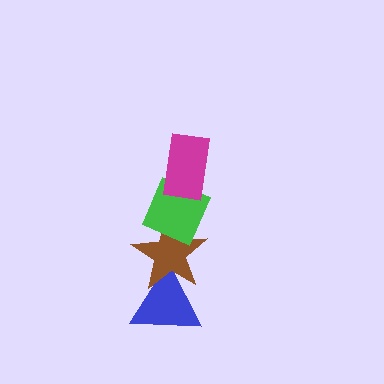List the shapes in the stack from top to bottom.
From top to bottom: the magenta rectangle, the green diamond, the brown star, the blue triangle.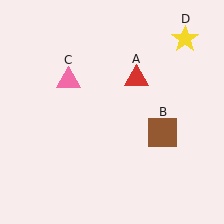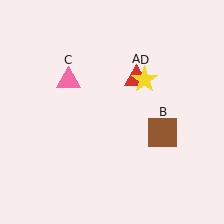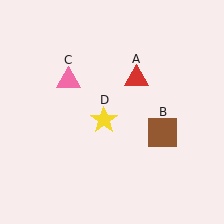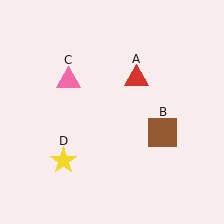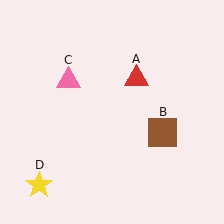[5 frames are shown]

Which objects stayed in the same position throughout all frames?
Red triangle (object A) and brown square (object B) and pink triangle (object C) remained stationary.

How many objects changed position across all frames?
1 object changed position: yellow star (object D).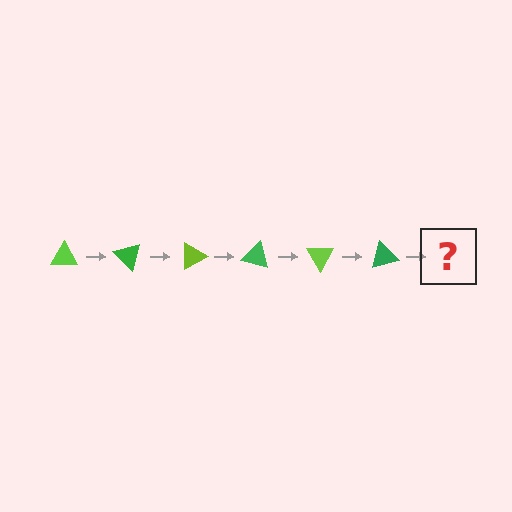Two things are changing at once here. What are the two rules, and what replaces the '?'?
The two rules are that it rotates 45 degrees each step and the color cycles through lime and green. The '?' should be a lime triangle, rotated 270 degrees from the start.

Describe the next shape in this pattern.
It should be a lime triangle, rotated 270 degrees from the start.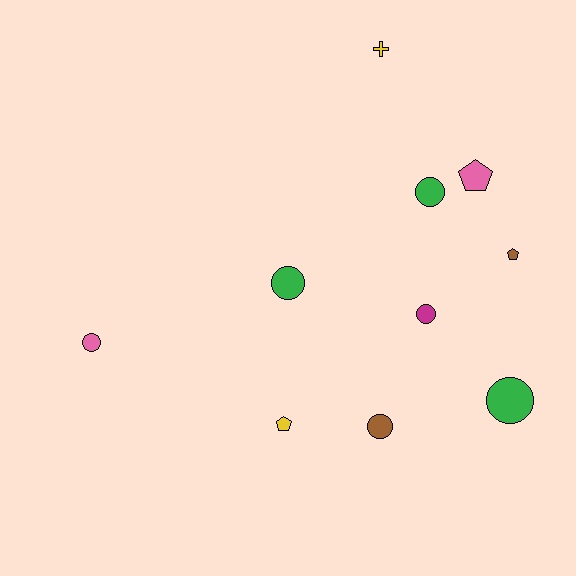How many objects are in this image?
There are 10 objects.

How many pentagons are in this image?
There are 3 pentagons.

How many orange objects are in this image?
There are no orange objects.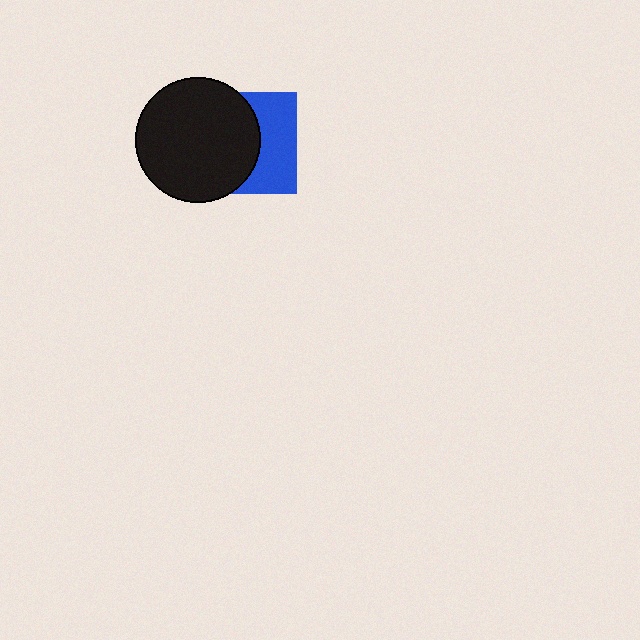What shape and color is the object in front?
The object in front is a black circle.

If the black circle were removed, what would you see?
You would see the complete blue square.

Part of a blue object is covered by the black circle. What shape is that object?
It is a square.